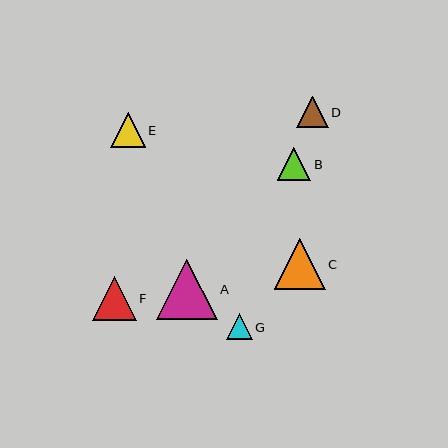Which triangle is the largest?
Triangle A is the largest with a size of approximately 60 pixels.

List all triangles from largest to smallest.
From largest to smallest: A, C, F, E, B, D, G.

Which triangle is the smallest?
Triangle G is the smallest with a size of approximately 26 pixels.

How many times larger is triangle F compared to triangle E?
Triangle F is approximately 1.3 times the size of triangle E.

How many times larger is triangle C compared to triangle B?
Triangle C is approximately 1.5 times the size of triangle B.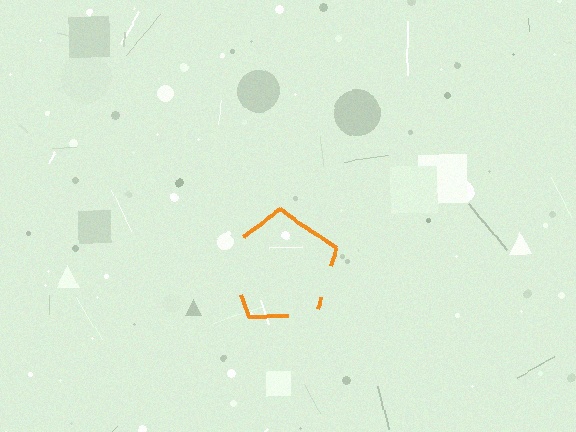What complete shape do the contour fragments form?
The contour fragments form a pentagon.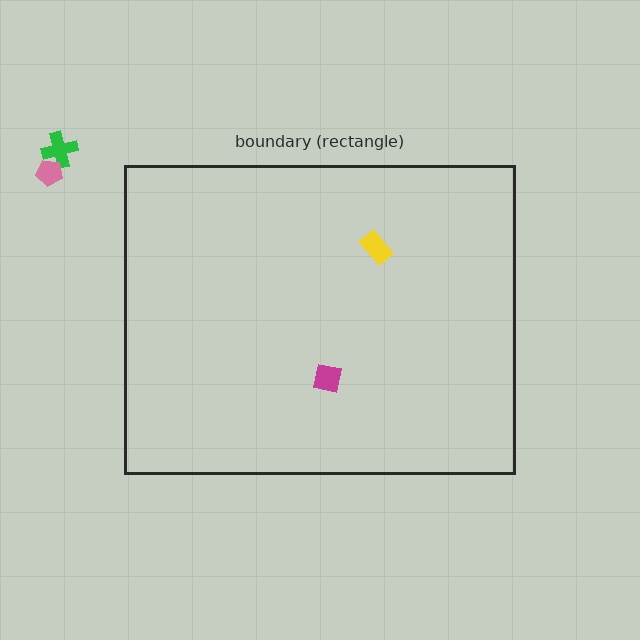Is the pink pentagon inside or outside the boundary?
Outside.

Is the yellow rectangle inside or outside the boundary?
Inside.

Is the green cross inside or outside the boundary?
Outside.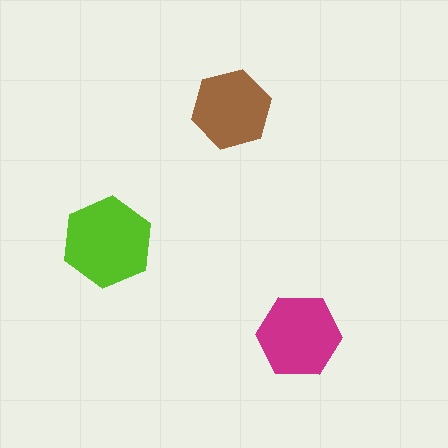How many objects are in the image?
There are 3 objects in the image.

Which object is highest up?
The brown hexagon is topmost.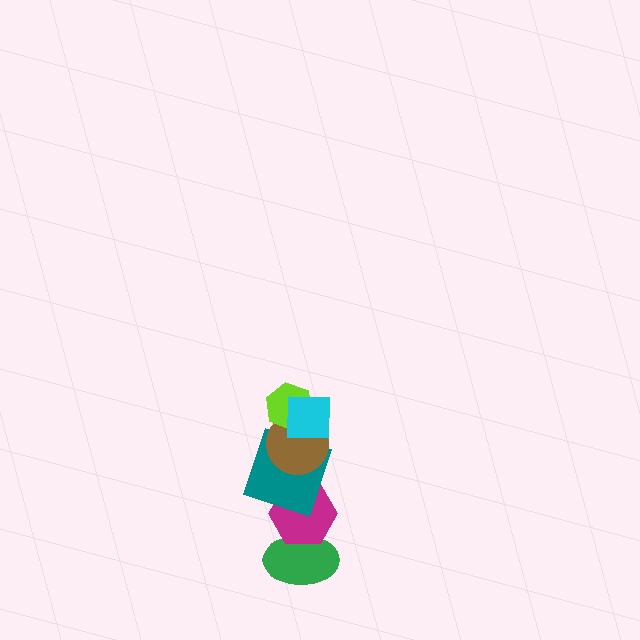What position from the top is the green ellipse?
The green ellipse is 6th from the top.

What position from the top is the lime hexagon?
The lime hexagon is 2nd from the top.